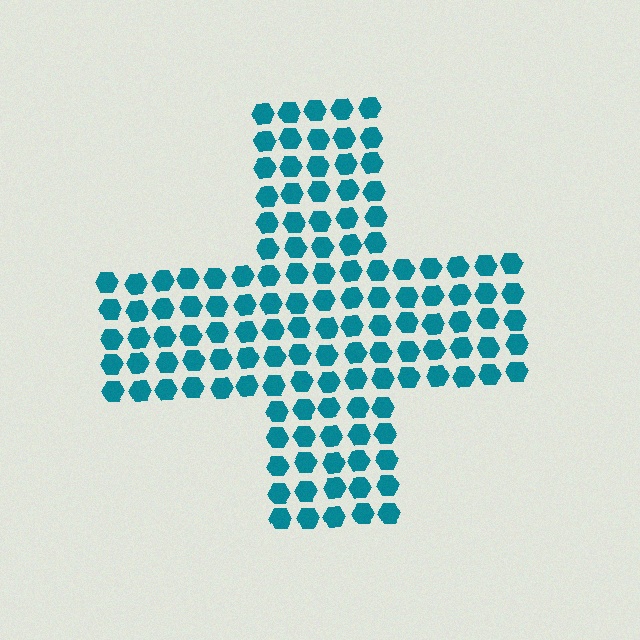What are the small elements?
The small elements are hexagons.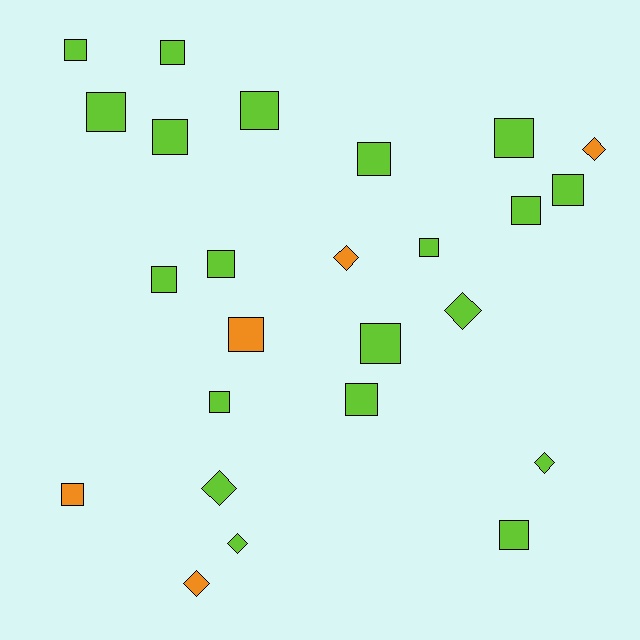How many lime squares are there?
There are 16 lime squares.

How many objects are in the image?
There are 25 objects.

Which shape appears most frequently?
Square, with 18 objects.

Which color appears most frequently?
Lime, with 20 objects.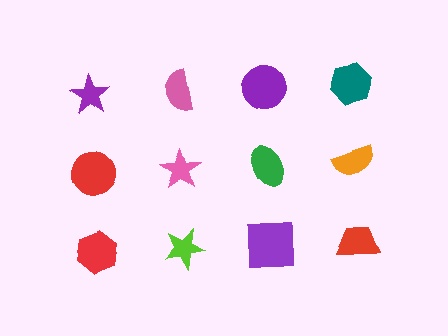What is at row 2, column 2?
A pink star.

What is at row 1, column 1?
A purple star.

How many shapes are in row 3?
4 shapes.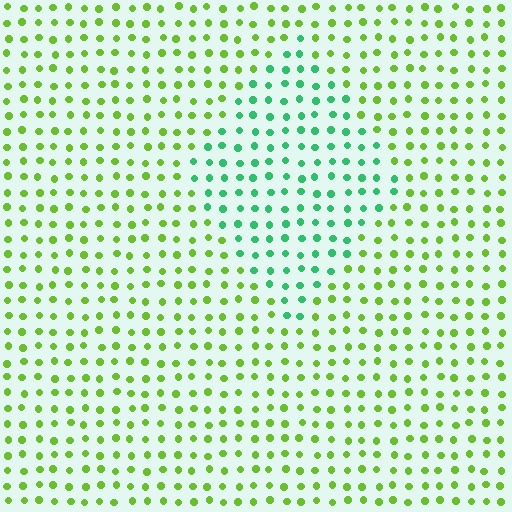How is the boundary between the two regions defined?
The boundary is defined purely by a slight shift in hue (about 51 degrees). Spacing, size, and orientation are identical on both sides.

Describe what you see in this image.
The image is filled with small lime elements in a uniform arrangement. A diamond-shaped region is visible where the elements are tinted to a slightly different hue, forming a subtle color boundary.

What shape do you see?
I see a diamond.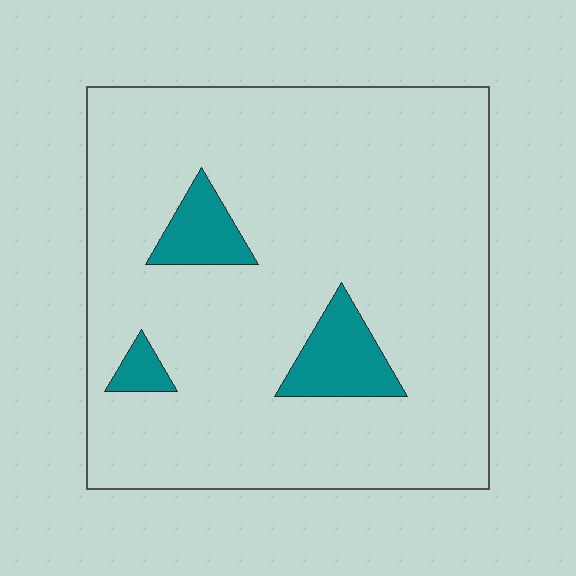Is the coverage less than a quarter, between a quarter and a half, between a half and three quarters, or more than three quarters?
Less than a quarter.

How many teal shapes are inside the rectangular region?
3.